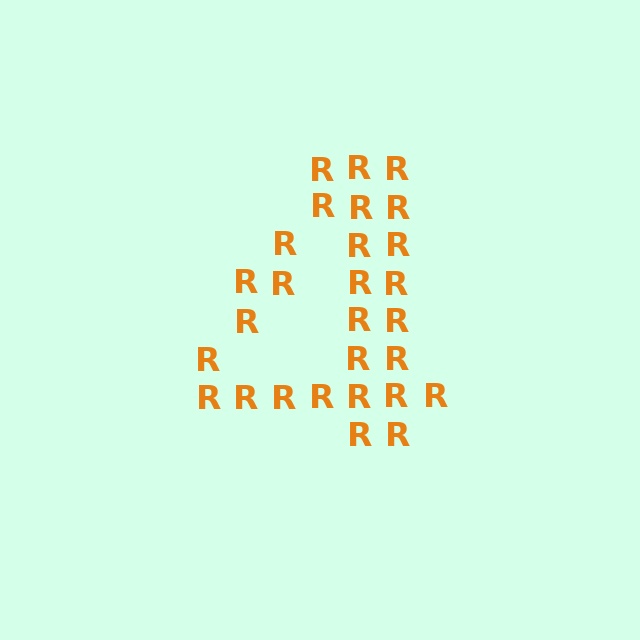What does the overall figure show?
The overall figure shows the digit 4.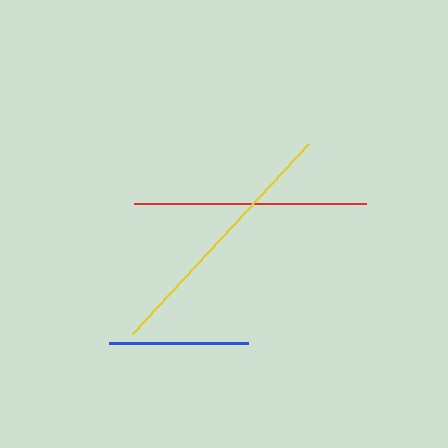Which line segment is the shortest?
The blue line is the shortest at approximately 139 pixels.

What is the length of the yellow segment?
The yellow segment is approximately 259 pixels long.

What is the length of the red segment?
The red segment is approximately 233 pixels long.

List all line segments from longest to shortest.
From longest to shortest: yellow, red, blue.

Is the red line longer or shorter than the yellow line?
The yellow line is longer than the red line.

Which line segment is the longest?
The yellow line is the longest at approximately 259 pixels.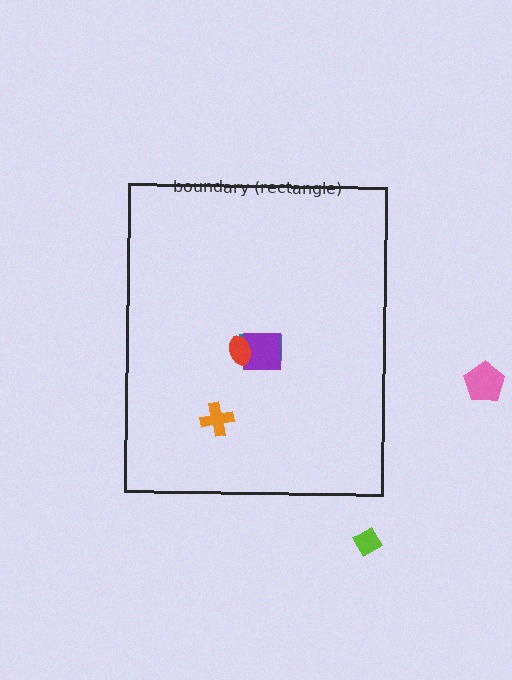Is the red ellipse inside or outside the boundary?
Inside.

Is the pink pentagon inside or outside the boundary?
Outside.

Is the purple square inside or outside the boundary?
Inside.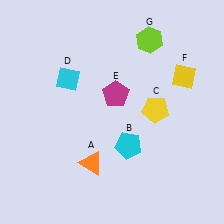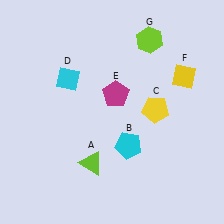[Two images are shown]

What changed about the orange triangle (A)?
In Image 1, A is orange. In Image 2, it changed to lime.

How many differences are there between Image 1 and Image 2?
There is 1 difference between the two images.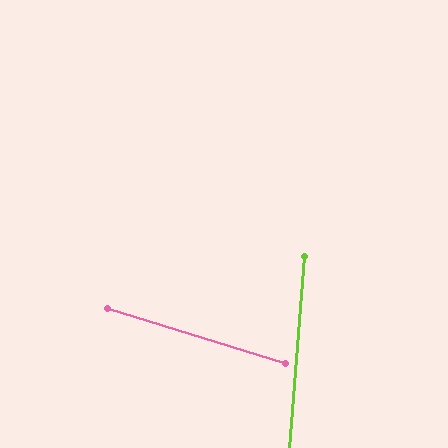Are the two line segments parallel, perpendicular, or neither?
Neither parallel nor perpendicular — they differ by about 77°.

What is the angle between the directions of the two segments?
Approximately 77 degrees.